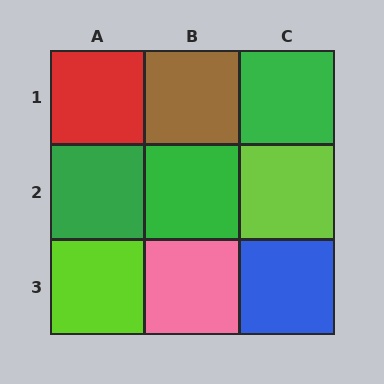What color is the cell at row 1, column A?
Red.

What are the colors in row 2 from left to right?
Green, green, lime.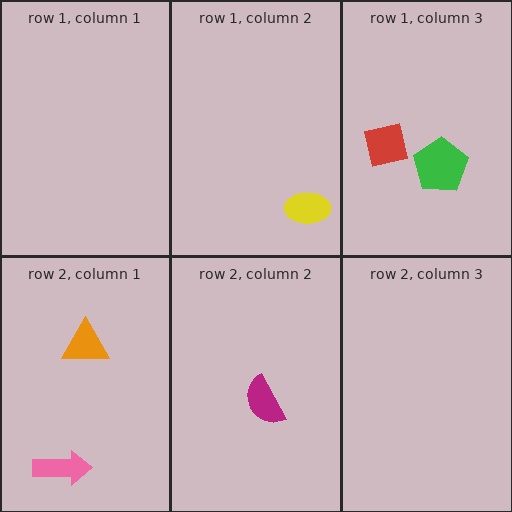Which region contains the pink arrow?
The row 2, column 1 region.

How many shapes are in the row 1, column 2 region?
1.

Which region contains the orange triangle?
The row 2, column 1 region.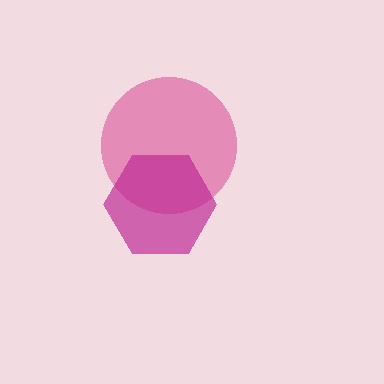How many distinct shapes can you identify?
There are 2 distinct shapes: a pink circle, a magenta hexagon.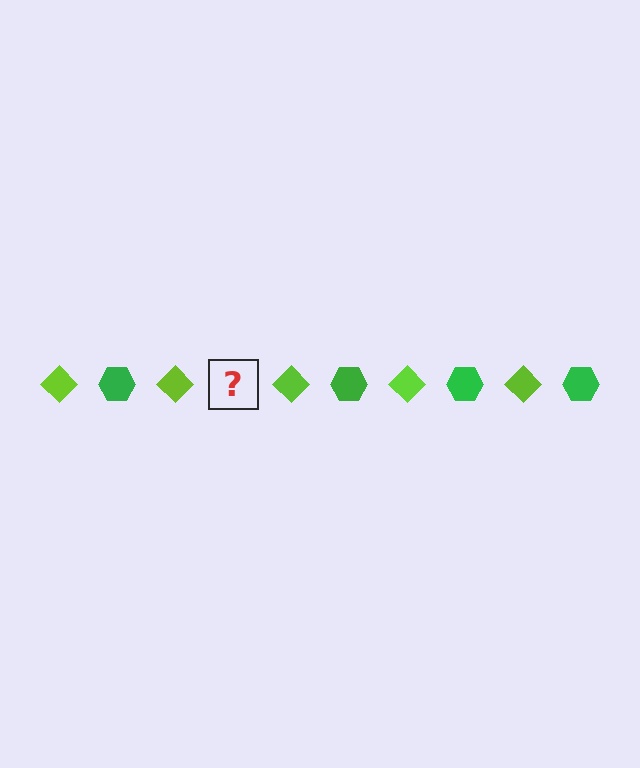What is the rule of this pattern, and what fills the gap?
The rule is that the pattern alternates between lime diamond and green hexagon. The gap should be filled with a green hexagon.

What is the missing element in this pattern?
The missing element is a green hexagon.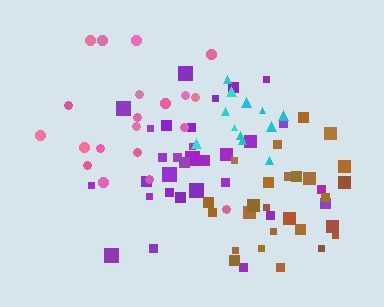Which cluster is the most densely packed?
Cyan.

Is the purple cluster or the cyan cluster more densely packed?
Cyan.